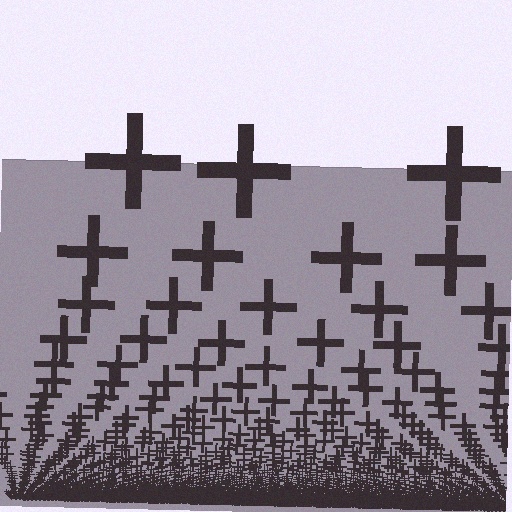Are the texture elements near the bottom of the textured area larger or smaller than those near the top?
Smaller. The gradient is inverted — elements near the bottom are smaller and denser.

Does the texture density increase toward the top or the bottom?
Density increases toward the bottom.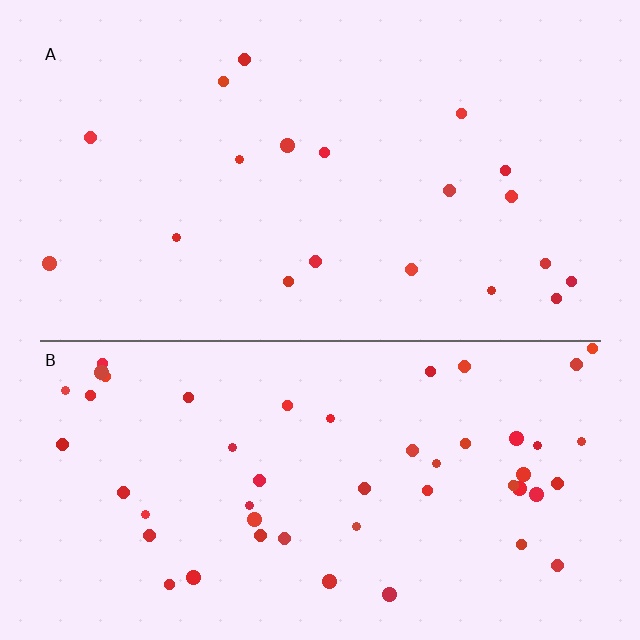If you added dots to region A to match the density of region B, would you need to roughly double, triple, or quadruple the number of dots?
Approximately triple.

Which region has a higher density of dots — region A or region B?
B (the bottom).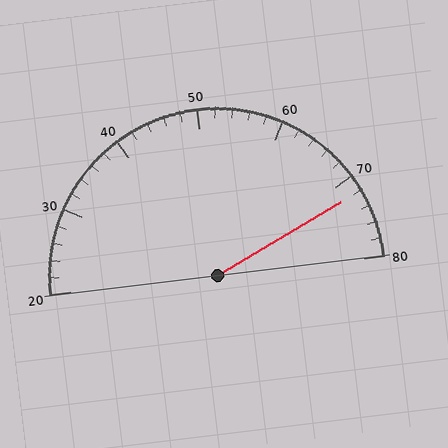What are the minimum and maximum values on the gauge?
The gauge ranges from 20 to 80.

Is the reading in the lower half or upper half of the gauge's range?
The reading is in the upper half of the range (20 to 80).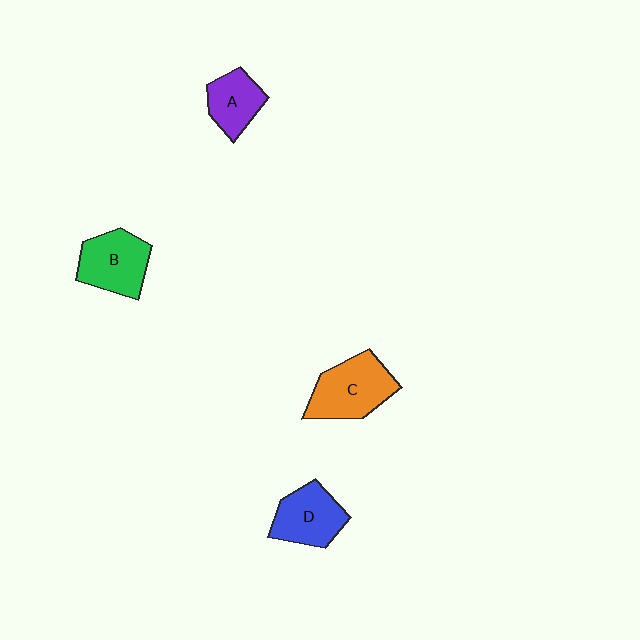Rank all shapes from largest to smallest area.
From largest to smallest: C (orange), B (green), D (blue), A (purple).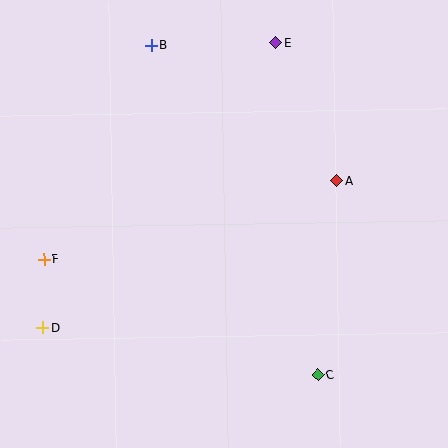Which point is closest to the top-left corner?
Point B is closest to the top-left corner.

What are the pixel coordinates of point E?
Point E is at (276, 43).